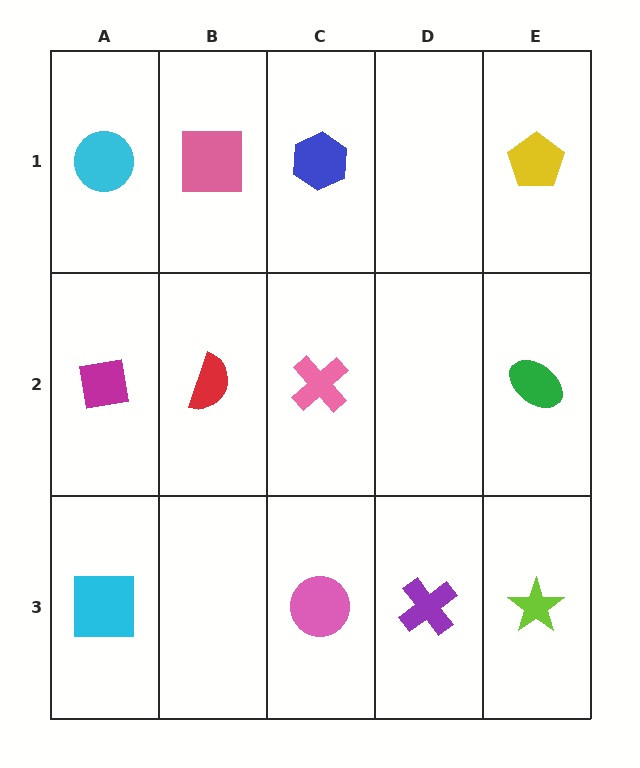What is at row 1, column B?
A pink square.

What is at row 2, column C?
A pink cross.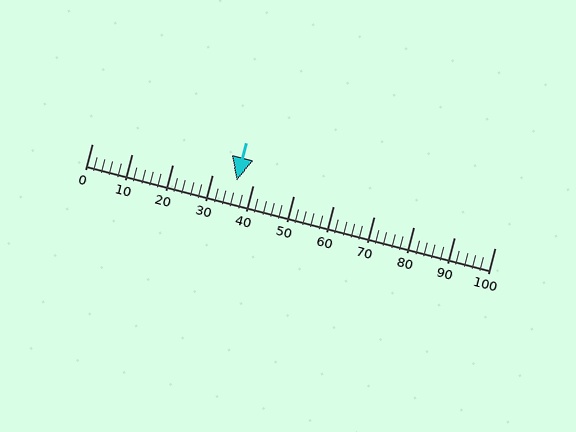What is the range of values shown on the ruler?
The ruler shows values from 0 to 100.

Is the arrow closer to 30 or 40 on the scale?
The arrow is closer to 40.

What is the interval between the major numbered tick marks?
The major tick marks are spaced 10 units apart.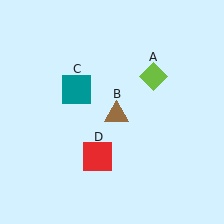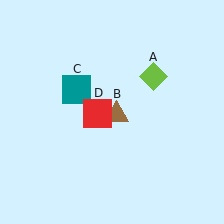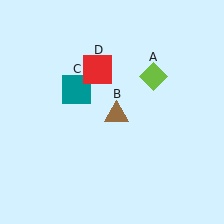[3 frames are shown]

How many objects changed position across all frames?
1 object changed position: red square (object D).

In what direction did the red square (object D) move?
The red square (object D) moved up.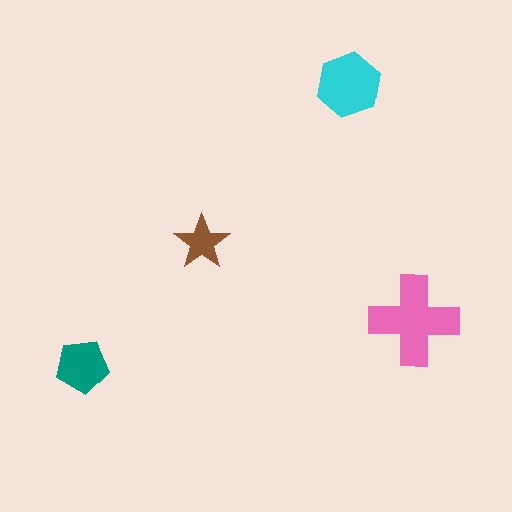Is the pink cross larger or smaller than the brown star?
Larger.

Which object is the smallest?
The brown star.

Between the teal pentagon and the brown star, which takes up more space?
The teal pentagon.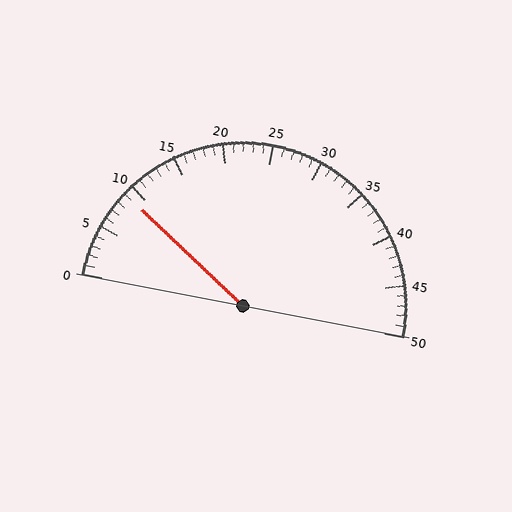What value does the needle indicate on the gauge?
The needle indicates approximately 9.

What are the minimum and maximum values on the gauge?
The gauge ranges from 0 to 50.